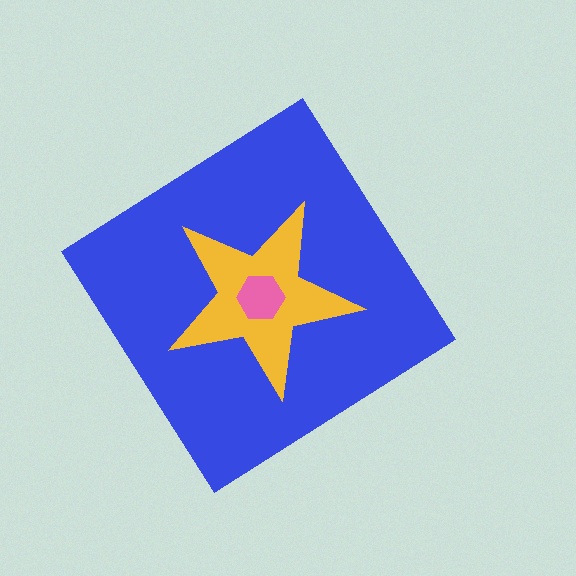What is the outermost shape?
The blue diamond.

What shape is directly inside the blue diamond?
The yellow star.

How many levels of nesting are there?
3.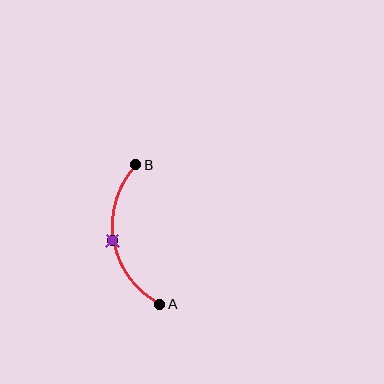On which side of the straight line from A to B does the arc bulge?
The arc bulges to the left of the straight line connecting A and B.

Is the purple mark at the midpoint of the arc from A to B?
Yes. The purple mark lies on the arc at equal arc-length from both A and B — it is the arc midpoint.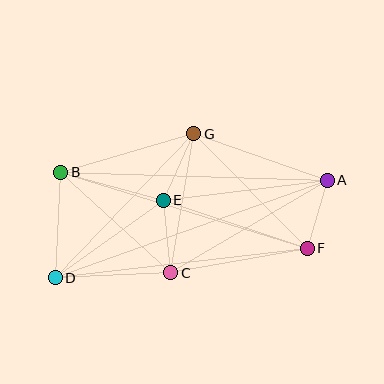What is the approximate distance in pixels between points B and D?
The distance between B and D is approximately 106 pixels.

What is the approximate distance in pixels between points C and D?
The distance between C and D is approximately 116 pixels.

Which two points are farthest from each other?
Points A and D are farthest from each other.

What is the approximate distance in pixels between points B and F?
The distance between B and F is approximately 258 pixels.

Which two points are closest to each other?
Points A and F are closest to each other.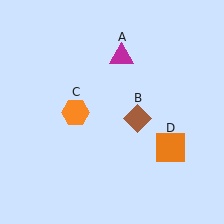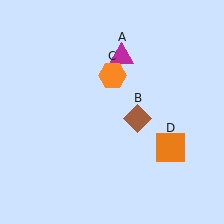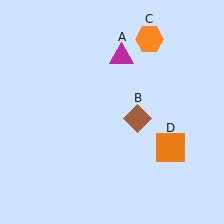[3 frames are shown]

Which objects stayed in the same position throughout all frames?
Magenta triangle (object A) and brown diamond (object B) and orange square (object D) remained stationary.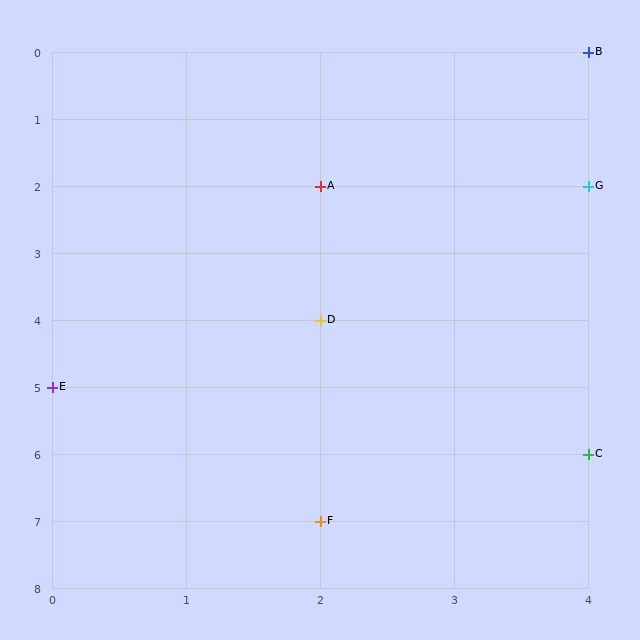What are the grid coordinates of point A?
Point A is at grid coordinates (2, 2).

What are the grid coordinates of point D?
Point D is at grid coordinates (2, 4).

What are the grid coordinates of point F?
Point F is at grid coordinates (2, 7).